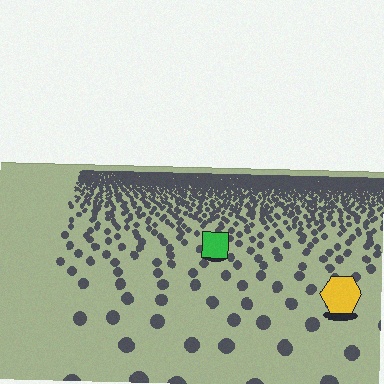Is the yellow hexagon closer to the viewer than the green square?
Yes. The yellow hexagon is closer — you can tell from the texture gradient: the ground texture is coarser near it.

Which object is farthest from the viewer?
The green square is farthest from the viewer. It appears smaller and the ground texture around it is denser.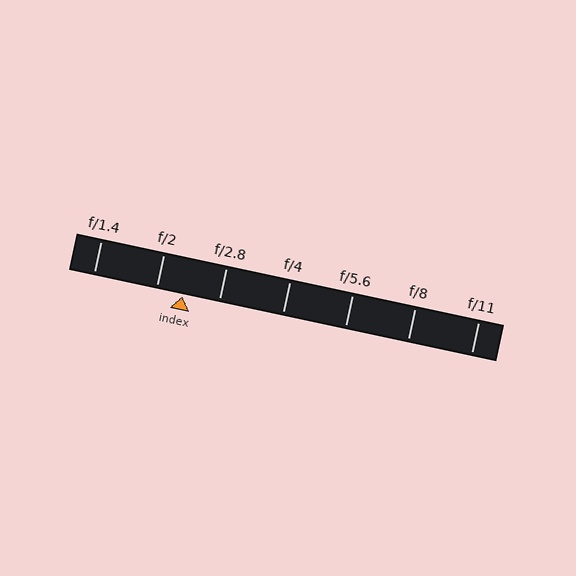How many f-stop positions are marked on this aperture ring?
There are 7 f-stop positions marked.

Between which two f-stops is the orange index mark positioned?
The index mark is between f/2 and f/2.8.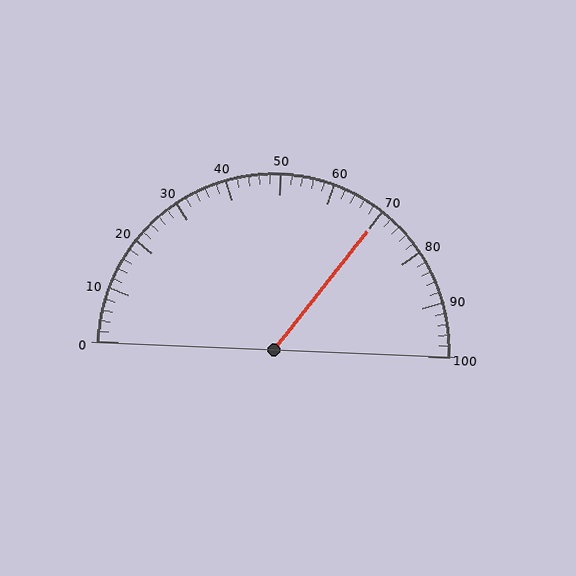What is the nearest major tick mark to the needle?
The nearest major tick mark is 70.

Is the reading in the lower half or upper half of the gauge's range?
The reading is in the upper half of the range (0 to 100).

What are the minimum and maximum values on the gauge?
The gauge ranges from 0 to 100.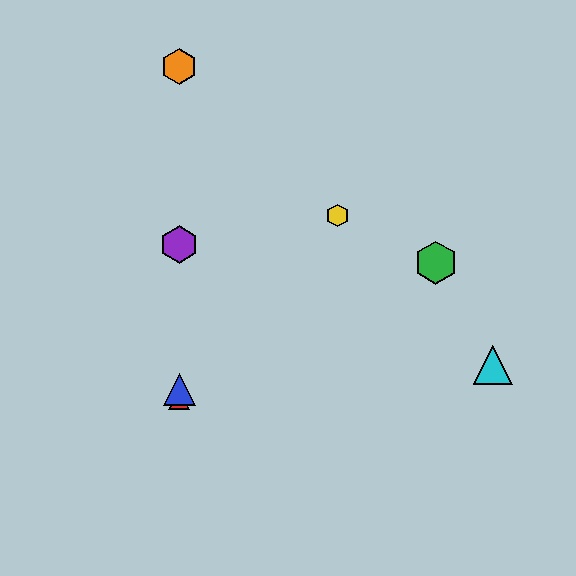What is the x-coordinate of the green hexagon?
The green hexagon is at x≈436.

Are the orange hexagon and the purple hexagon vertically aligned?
Yes, both are at x≈179.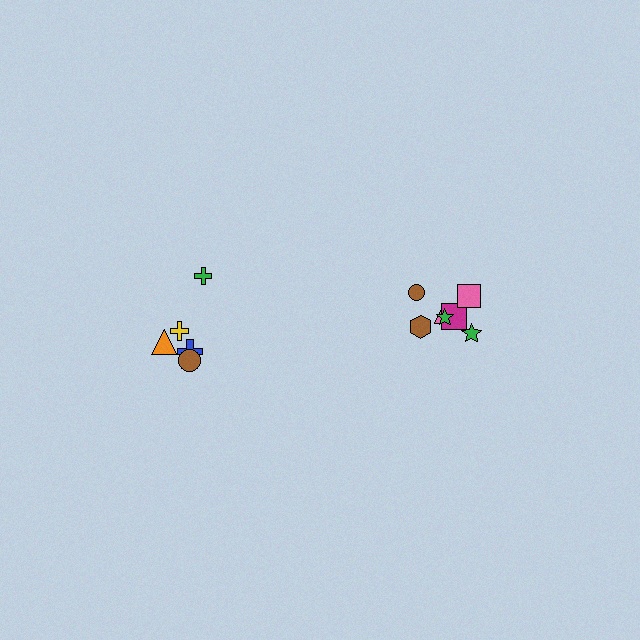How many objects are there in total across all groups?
There are 12 objects.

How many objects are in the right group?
There are 7 objects.